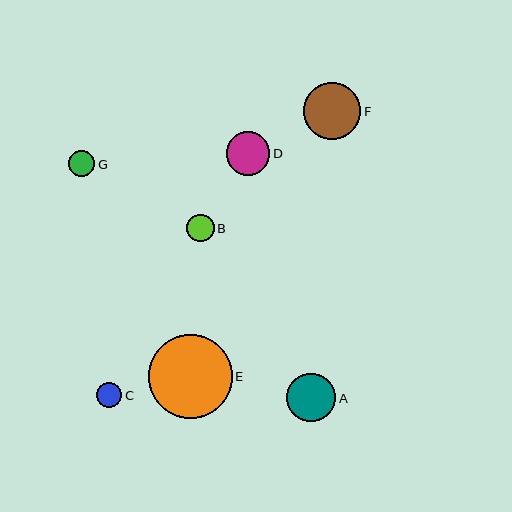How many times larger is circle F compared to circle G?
Circle F is approximately 2.2 times the size of circle G.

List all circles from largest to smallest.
From largest to smallest: E, F, A, D, B, G, C.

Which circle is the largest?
Circle E is the largest with a size of approximately 83 pixels.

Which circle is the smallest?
Circle C is the smallest with a size of approximately 25 pixels.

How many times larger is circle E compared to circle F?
Circle E is approximately 1.5 times the size of circle F.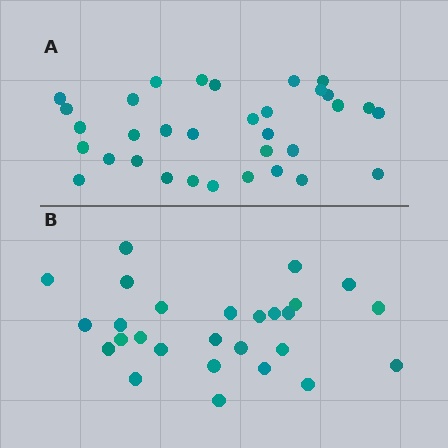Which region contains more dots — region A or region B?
Region A (the top region) has more dots.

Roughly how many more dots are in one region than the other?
Region A has about 6 more dots than region B.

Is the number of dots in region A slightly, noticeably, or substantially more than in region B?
Region A has only slightly more — the two regions are fairly close. The ratio is roughly 1.2 to 1.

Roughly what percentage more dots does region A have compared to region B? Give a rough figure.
About 20% more.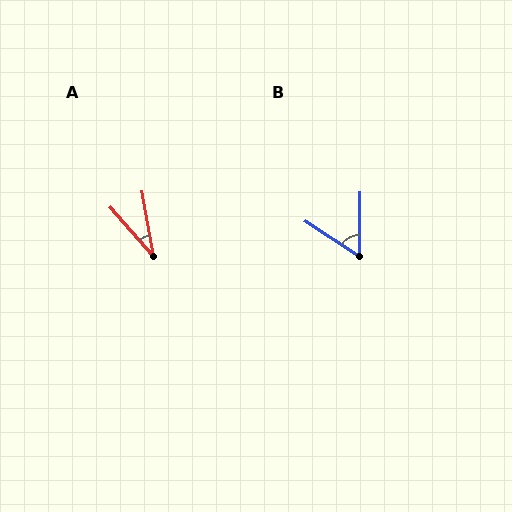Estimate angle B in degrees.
Approximately 57 degrees.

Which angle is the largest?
B, at approximately 57 degrees.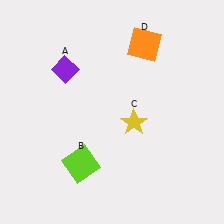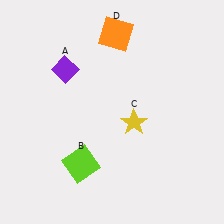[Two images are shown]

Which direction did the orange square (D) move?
The orange square (D) moved left.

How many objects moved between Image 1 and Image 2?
1 object moved between the two images.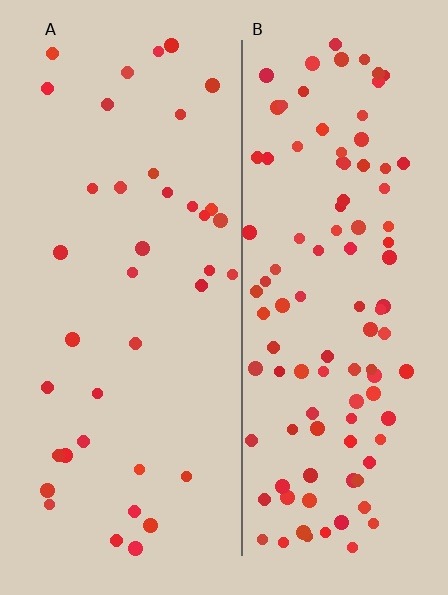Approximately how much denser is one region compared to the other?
Approximately 2.7× — region B over region A.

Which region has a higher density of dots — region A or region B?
B (the right).